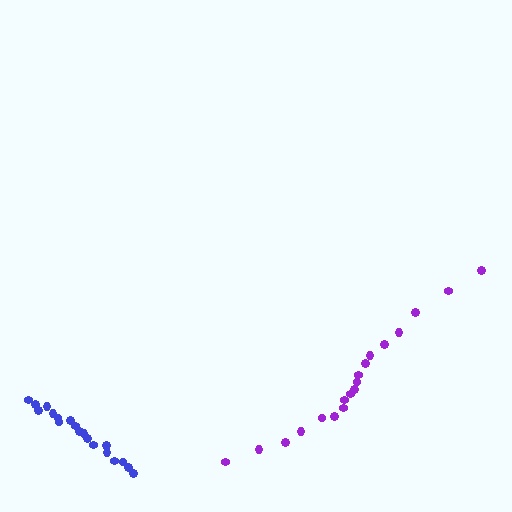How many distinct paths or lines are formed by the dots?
There are 2 distinct paths.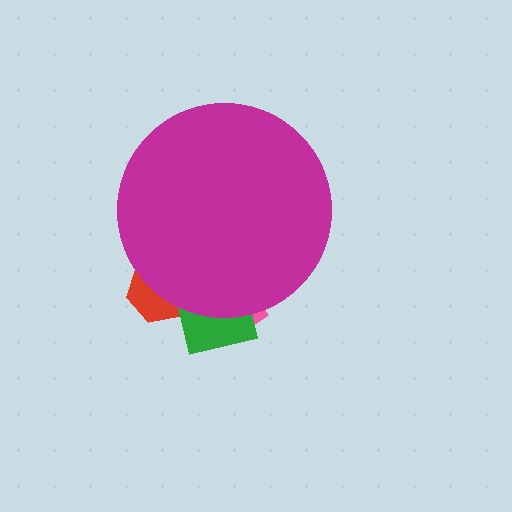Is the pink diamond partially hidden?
Yes, the pink diamond is partially hidden behind the magenta circle.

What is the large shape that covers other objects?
A magenta circle.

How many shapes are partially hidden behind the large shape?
4 shapes are partially hidden.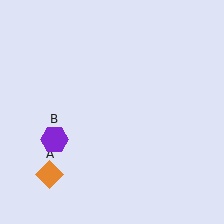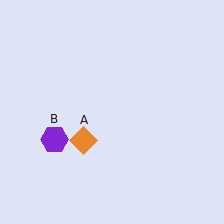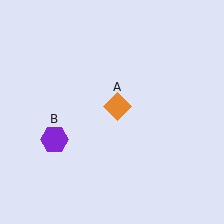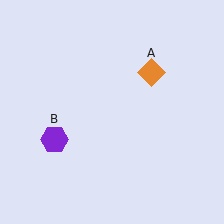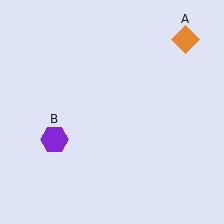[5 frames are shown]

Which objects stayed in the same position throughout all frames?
Purple hexagon (object B) remained stationary.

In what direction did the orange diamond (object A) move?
The orange diamond (object A) moved up and to the right.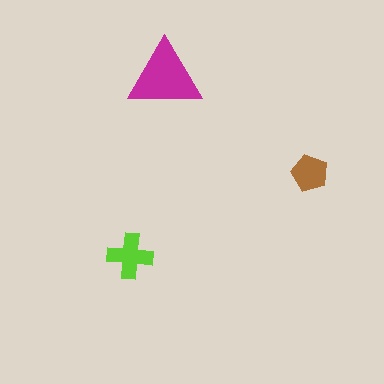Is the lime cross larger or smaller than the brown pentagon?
Larger.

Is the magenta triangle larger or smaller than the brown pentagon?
Larger.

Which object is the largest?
The magenta triangle.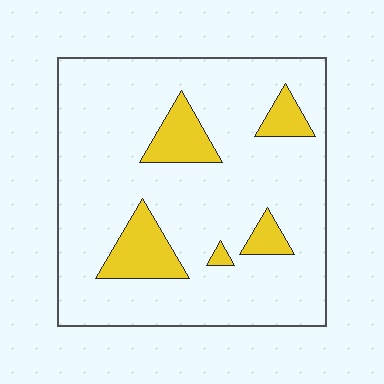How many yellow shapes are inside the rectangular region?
5.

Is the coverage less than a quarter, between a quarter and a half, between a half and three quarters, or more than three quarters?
Less than a quarter.